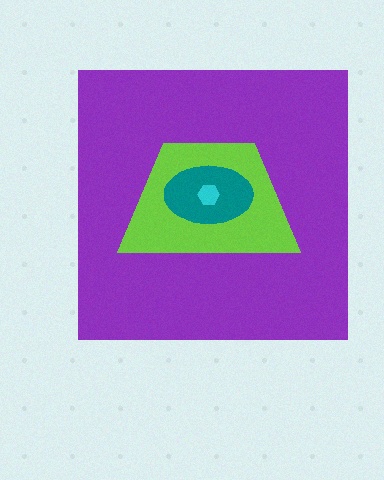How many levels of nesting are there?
4.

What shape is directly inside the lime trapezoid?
The teal ellipse.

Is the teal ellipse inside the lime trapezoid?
Yes.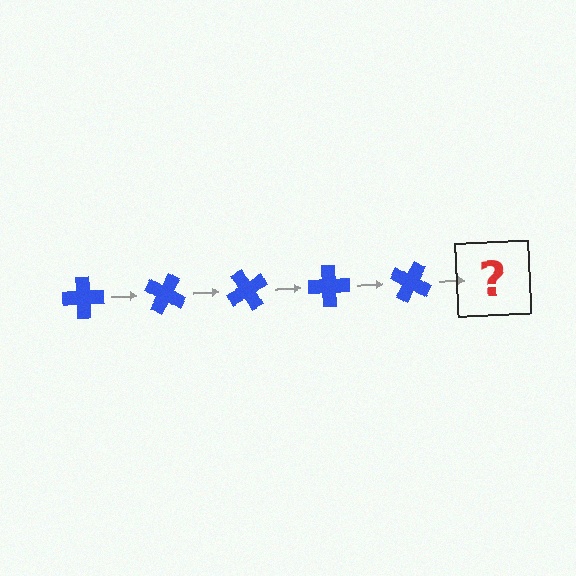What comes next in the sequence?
The next element should be a blue cross rotated 150 degrees.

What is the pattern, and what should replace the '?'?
The pattern is that the cross rotates 30 degrees each step. The '?' should be a blue cross rotated 150 degrees.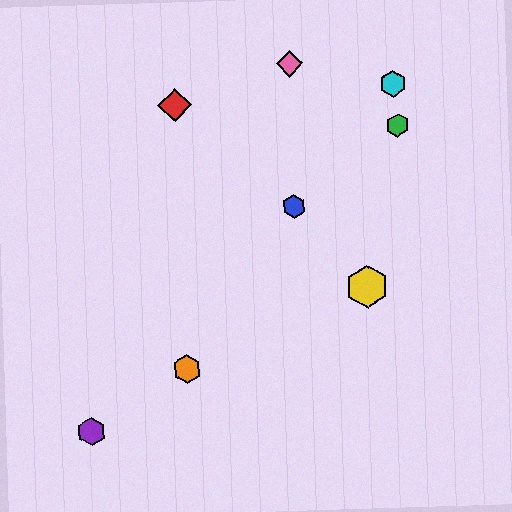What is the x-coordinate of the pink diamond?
The pink diamond is at x≈290.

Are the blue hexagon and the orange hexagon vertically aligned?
No, the blue hexagon is at x≈294 and the orange hexagon is at x≈187.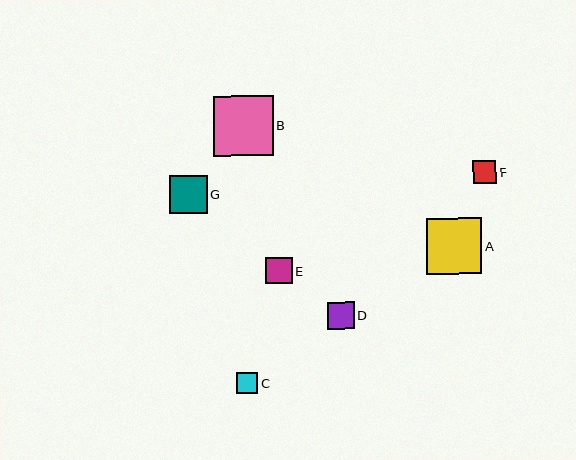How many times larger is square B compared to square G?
Square B is approximately 1.6 times the size of square G.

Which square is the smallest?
Square C is the smallest with a size of approximately 21 pixels.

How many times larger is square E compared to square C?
Square E is approximately 1.3 times the size of square C.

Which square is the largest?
Square B is the largest with a size of approximately 60 pixels.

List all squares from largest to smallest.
From largest to smallest: B, A, G, E, D, F, C.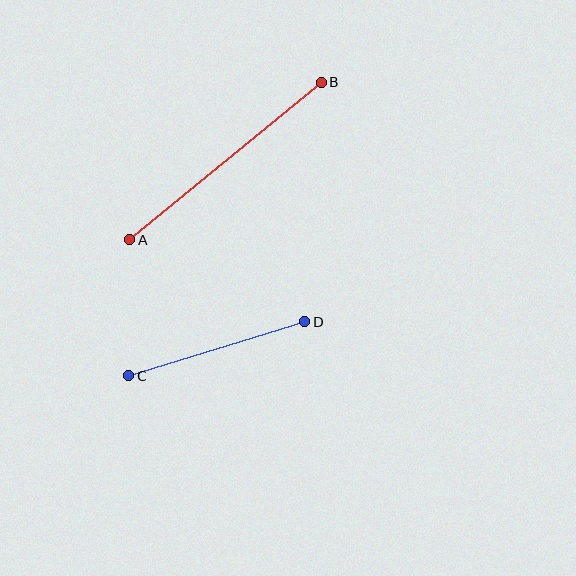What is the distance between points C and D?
The distance is approximately 184 pixels.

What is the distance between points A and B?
The distance is approximately 248 pixels.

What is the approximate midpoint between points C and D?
The midpoint is at approximately (217, 349) pixels.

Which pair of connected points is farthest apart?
Points A and B are farthest apart.